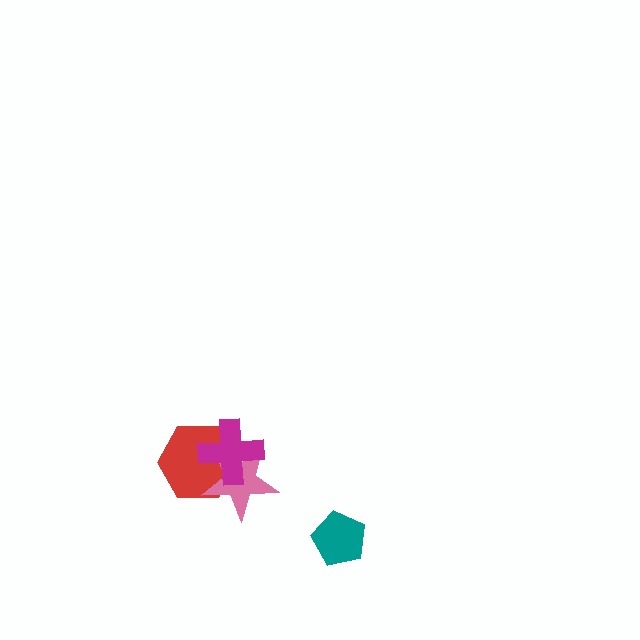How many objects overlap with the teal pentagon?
0 objects overlap with the teal pentagon.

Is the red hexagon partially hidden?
Yes, it is partially covered by another shape.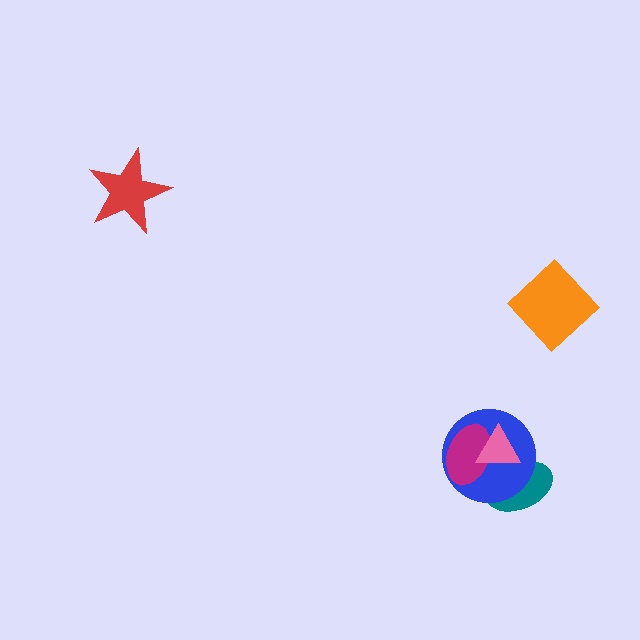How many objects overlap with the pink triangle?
3 objects overlap with the pink triangle.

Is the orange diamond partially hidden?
No, no other shape covers it.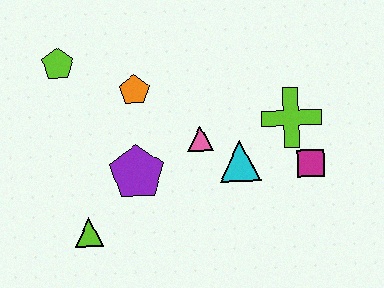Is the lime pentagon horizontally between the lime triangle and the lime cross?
No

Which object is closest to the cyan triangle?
The pink triangle is closest to the cyan triangle.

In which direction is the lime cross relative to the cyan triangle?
The lime cross is to the right of the cyan triangle.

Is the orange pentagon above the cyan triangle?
Yes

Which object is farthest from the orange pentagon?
The magenta square is farthest from the orange pentagon.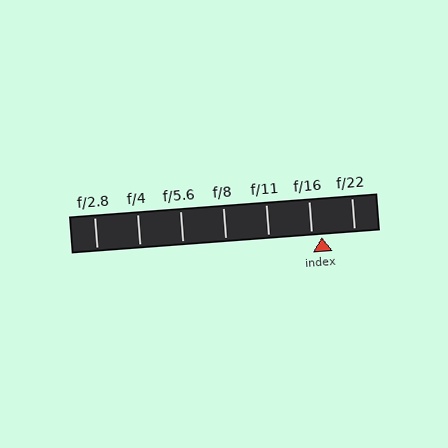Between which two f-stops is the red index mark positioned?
The index mark is between f/16 and f/22.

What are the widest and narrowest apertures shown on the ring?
The widest aperture shown is f/2.8 and the narrowest is f/22.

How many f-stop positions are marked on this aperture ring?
There are 7 f-stop positions marked.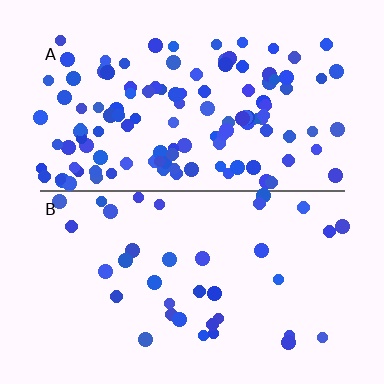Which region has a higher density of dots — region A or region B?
A (the top).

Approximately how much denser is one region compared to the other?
Approximately 3.3× — region A over region B.